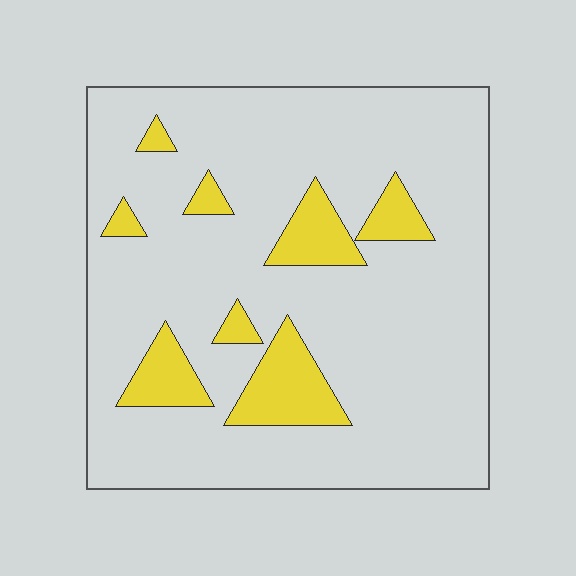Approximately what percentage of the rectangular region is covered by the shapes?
Approximately 15%.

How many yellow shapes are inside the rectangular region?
8.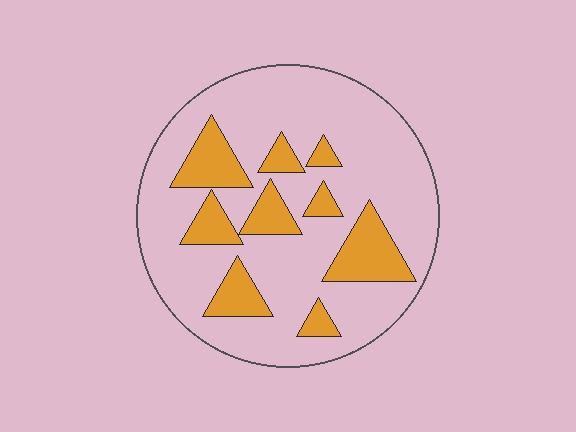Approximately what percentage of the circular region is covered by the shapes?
Approximately 25%.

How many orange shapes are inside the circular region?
9.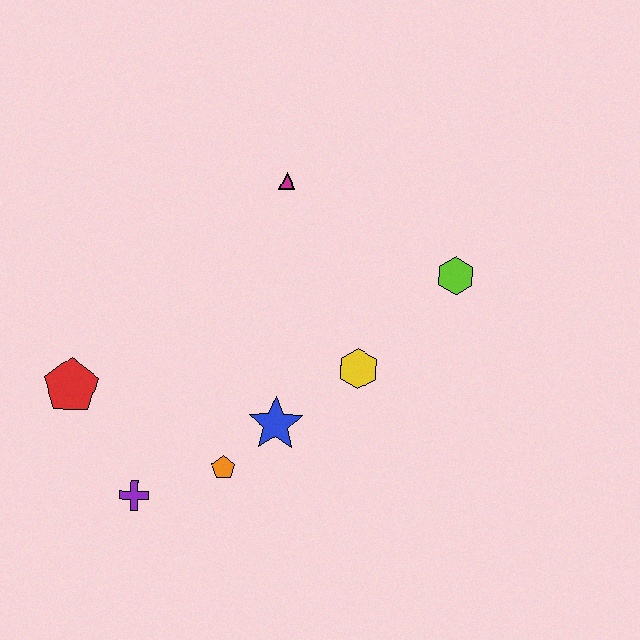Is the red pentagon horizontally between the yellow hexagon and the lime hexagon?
No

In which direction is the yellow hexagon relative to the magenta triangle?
The yellow hexagon is below the magenta triangle.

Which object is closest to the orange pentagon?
The blue star is closest to the orange pentagon.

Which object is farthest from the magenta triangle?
The purple cross is farthest from the magenta triangle.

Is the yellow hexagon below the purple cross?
No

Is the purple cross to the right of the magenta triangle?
No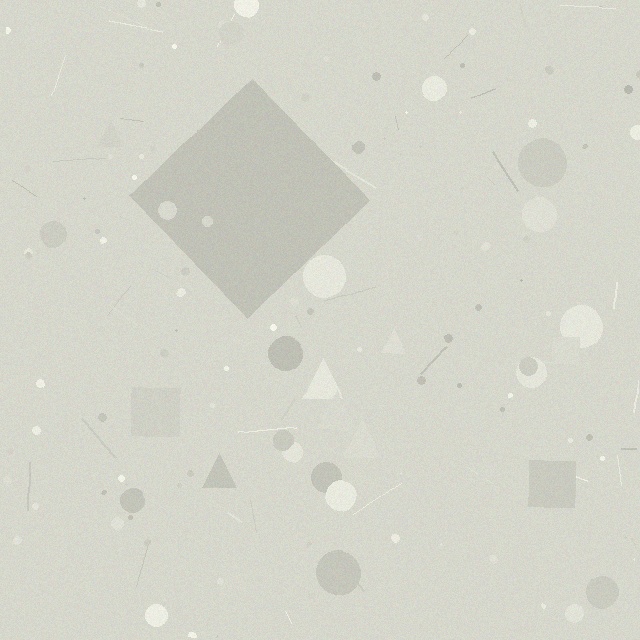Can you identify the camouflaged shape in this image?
The camouflaged shape is a diamond.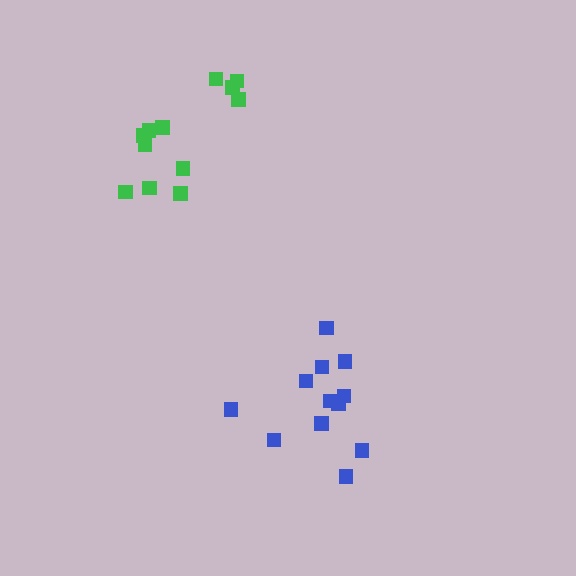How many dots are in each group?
Group 1: 12 dots, Group 2: 12 dots (24 total).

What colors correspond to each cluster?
The clusters are colored: blue, green.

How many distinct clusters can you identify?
There are 2 distinct clusters.